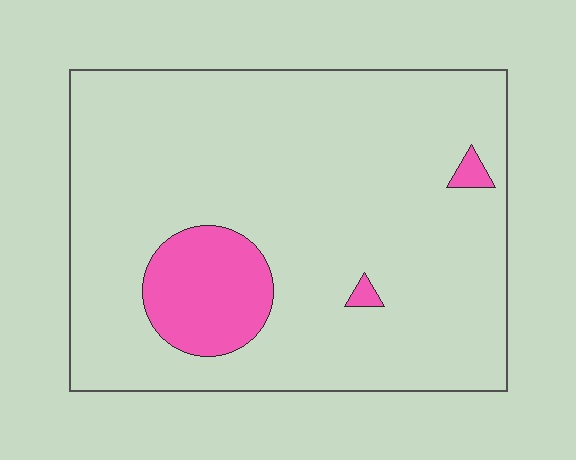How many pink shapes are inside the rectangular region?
3.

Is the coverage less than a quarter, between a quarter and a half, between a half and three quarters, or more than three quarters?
Less than a quarter.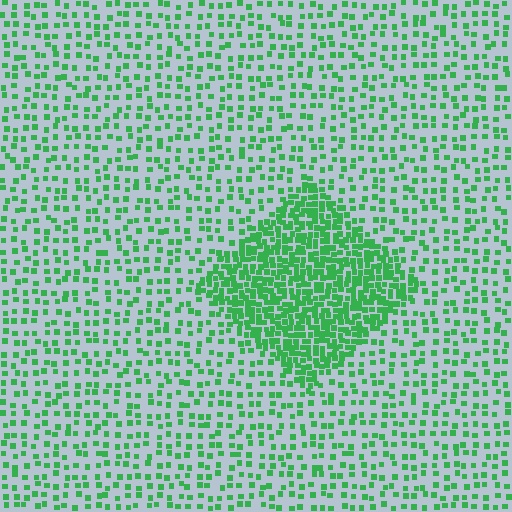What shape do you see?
I see a diamond.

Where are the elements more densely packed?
The elements are more densely packed inside the diamond boundary.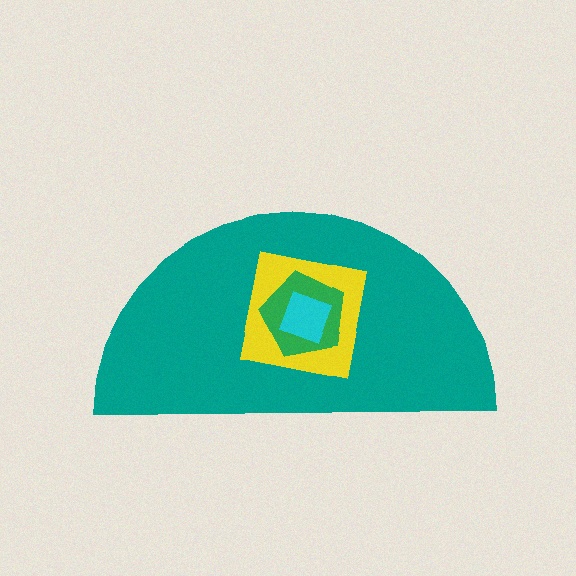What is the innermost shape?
The cyan square.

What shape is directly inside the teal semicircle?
The yellow square.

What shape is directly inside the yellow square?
The green pentagon.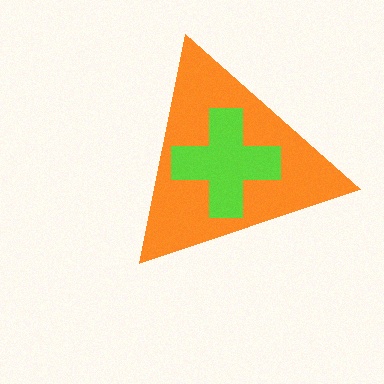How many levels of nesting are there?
2.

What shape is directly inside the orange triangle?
The lime cross.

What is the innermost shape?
The lime cross.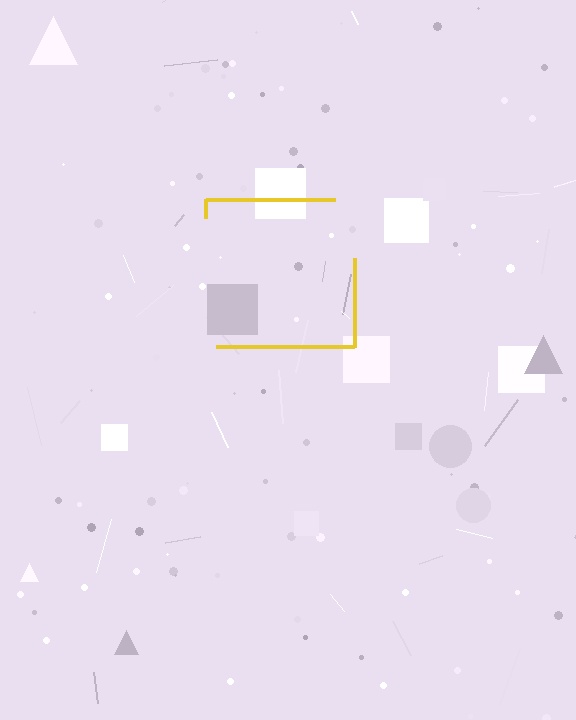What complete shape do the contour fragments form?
The contour fragments form a square.